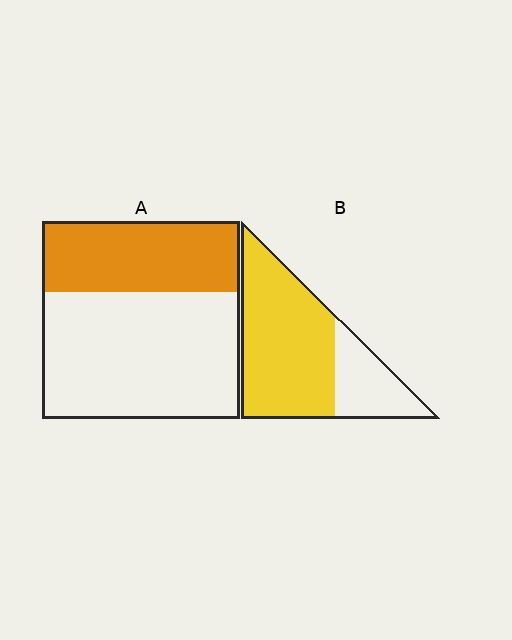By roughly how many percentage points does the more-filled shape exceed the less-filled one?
By roughly 35 percentage points (B over A).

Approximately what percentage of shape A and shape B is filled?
A is approximately 35% and B is approximately 70%.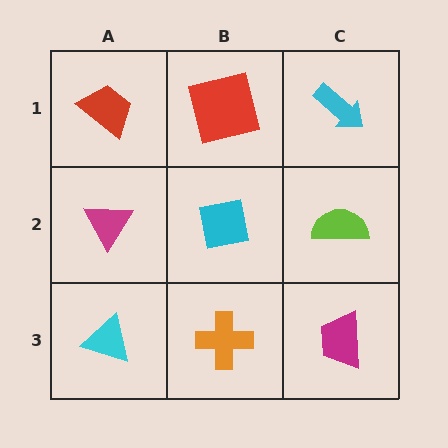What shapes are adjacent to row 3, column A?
A magenta triangle (row 2, column A), an orange cross (row 3, column B).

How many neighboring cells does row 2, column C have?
3.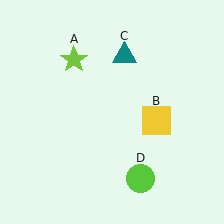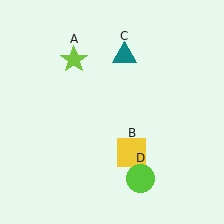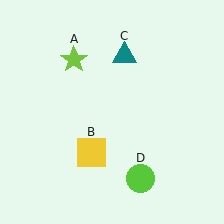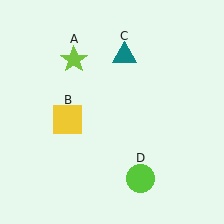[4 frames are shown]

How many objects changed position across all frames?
1 object changed position: yellow square (object B).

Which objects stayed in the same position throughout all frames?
Lime star (object A) and teal triangle (object C) and lime circle (object D) remained stationary.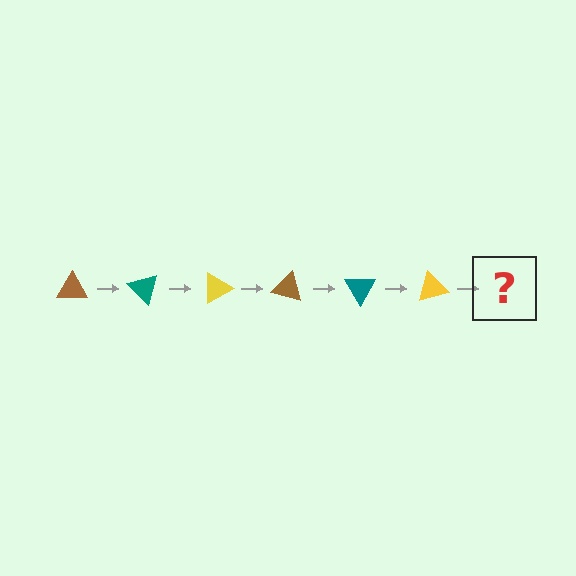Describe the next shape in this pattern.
It should be a brown triangle, rotated 270 degrees from the start.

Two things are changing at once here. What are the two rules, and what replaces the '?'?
The two rules are that it rotates 45 degrees each step and the color cycles through brown, teal, and yellow. The '?' should be a brown triangle, rotated 270 degrees from the start.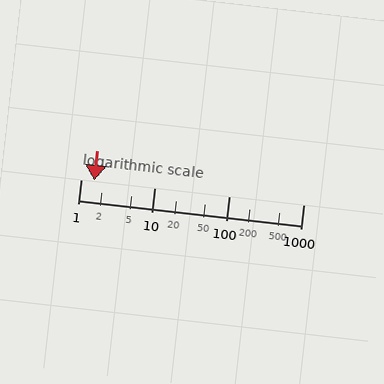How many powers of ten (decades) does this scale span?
The scale spans 3 decades, from 1 to 1000.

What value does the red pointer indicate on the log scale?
The pointer indicates approximately 1.5.